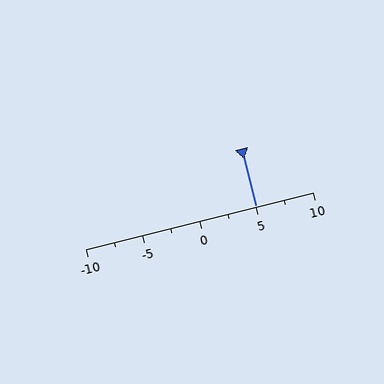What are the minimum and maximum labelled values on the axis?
The axis runs from -10 to 10.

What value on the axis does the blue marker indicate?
The marker indicates approximately 5.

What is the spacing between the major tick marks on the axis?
The major ticks are spaced 5 apart.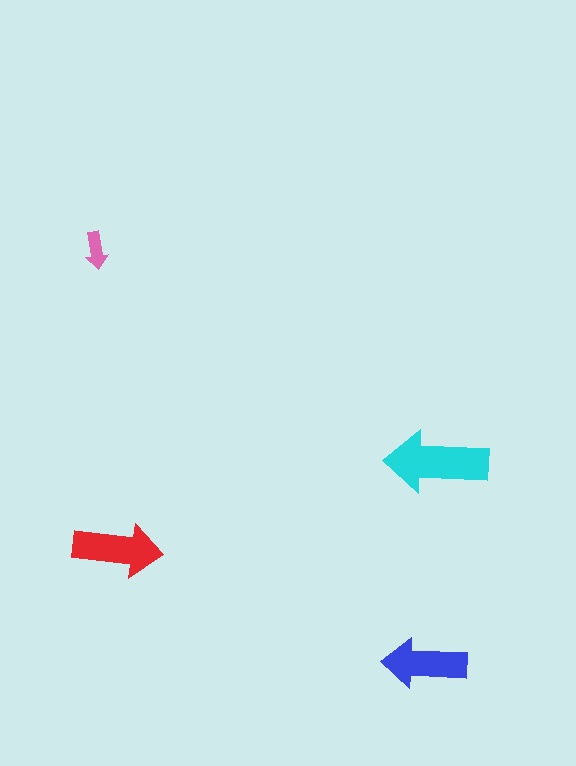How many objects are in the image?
There are 4 objects in the image.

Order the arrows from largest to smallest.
the cyan one, the red one, the blue one, the pink one.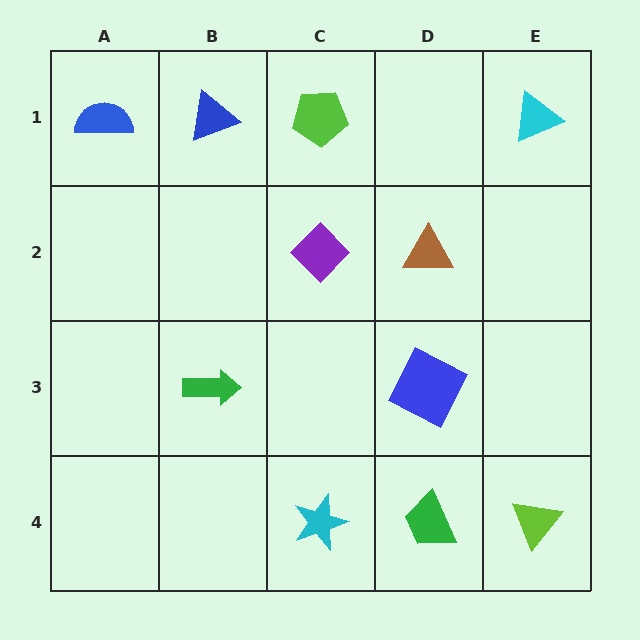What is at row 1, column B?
A blue triangle.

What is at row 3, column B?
A green arrow.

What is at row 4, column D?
A green trapezoid.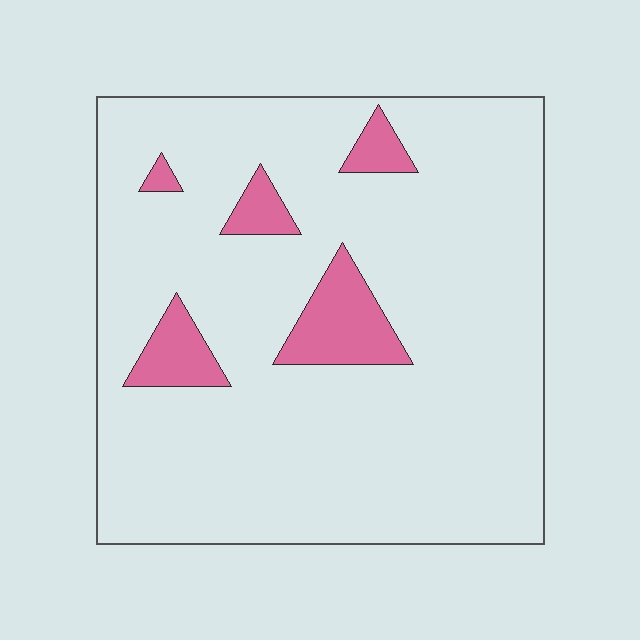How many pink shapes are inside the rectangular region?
5.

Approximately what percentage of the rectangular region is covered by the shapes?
Approximately 10%.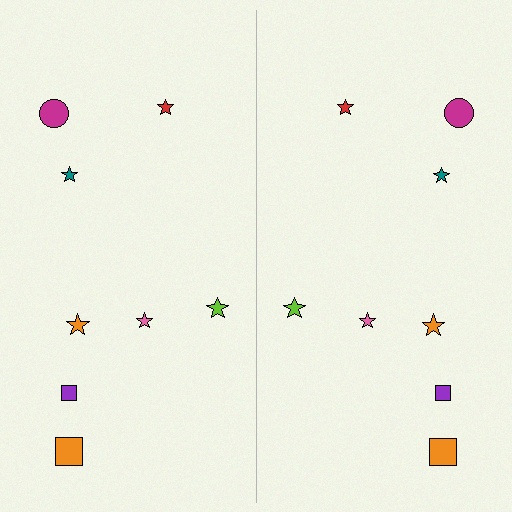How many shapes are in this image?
There are 16 shapes in this image.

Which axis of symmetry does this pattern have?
The pattern has a vertical axis of symmetry running through the center of the image.